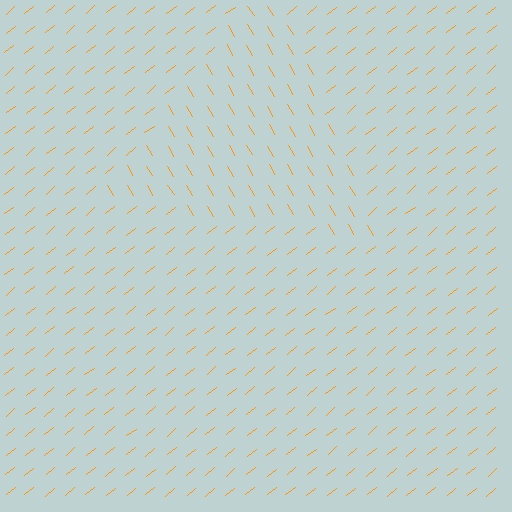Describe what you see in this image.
The image is filled with small orange line segments. A triangle region in the image has lines oriented differently from the surrounding lines, creating a visible texture boundary.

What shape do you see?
I see a triangle.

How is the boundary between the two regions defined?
The boundary is defined purely by a change in line orientation (approximately 81 degrees difference). All lines are the same color and thickness.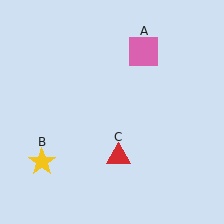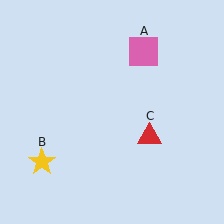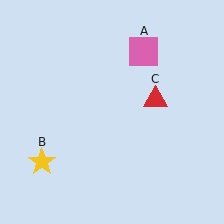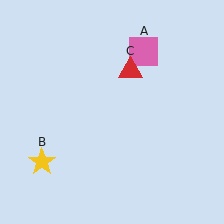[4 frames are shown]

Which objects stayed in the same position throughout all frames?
Pink square (object A) and yellow star (object B) remained stationary.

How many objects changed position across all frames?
1 object changed position: red triangle (object C).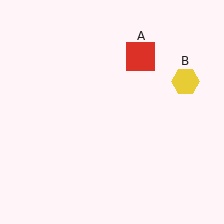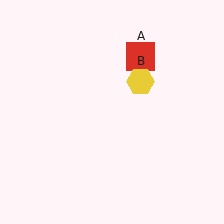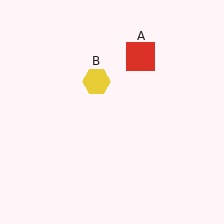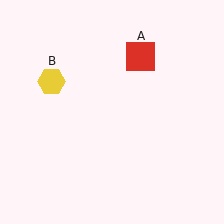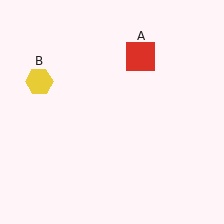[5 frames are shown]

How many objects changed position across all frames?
1 object changed position: yellow hexagon (object B).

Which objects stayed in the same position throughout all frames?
Red square (object A) remained stationary.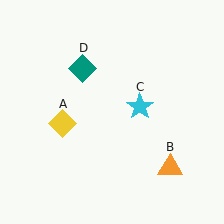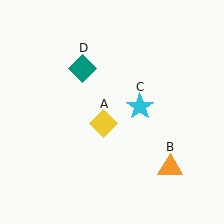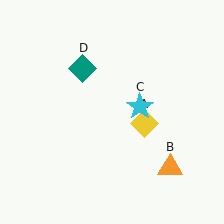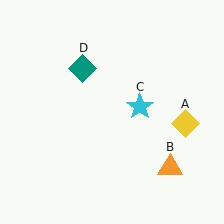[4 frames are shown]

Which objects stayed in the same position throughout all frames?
Orange triangle (object B) and cyan star (object C) and teal diamond (object D) remained stationary.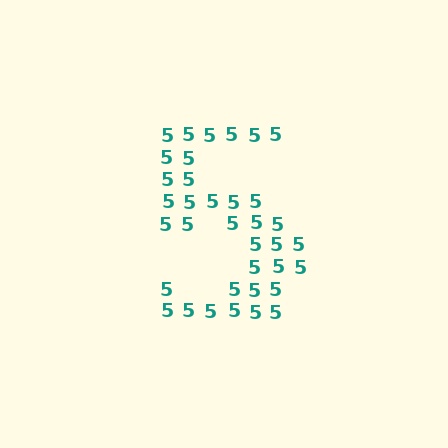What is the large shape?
The large shape is the digit 5.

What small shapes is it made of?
It is made of small digit 5's.